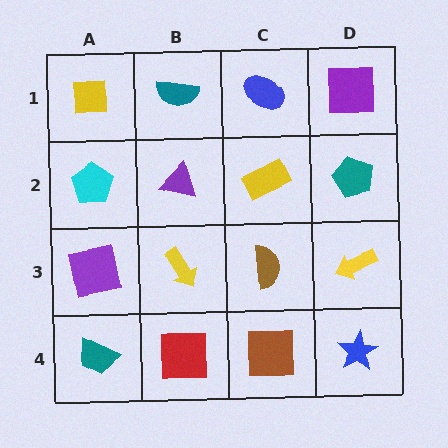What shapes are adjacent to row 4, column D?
A yellow arrow (row 3, column D), a brown square (row 4, column C).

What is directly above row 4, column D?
A yellow arrow.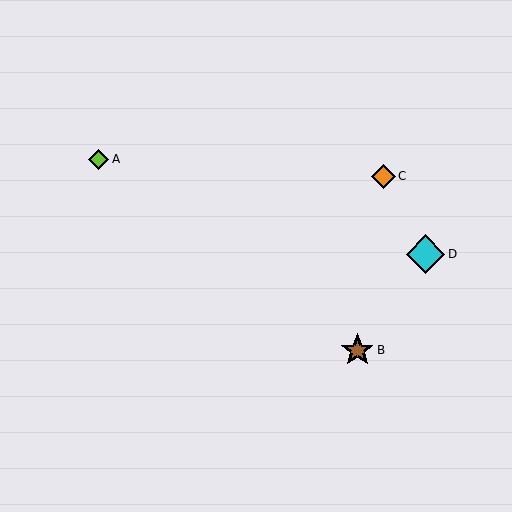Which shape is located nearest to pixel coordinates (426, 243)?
The cyan diamond (labeled D) at (425, 254) is nearest to that location.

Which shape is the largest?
The cyan diamond (labeled D) is the largest.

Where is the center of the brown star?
The center of the brown star is at (357, 350).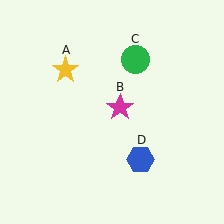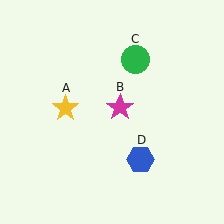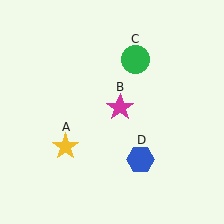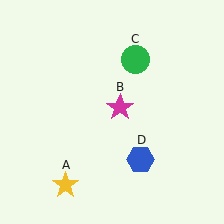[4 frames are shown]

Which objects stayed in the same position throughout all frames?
Magenta star (object B) and green circle (object C) and blue hexagon (object D) remained stationary.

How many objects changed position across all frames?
1 object changed position: yellow star (object A).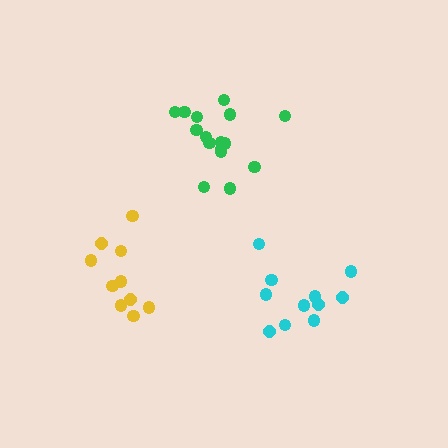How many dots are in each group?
Group 1: 10 dots, Group 2: 16 dots, Group 3: 11 dots (37 total).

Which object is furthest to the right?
The cyan cluster is rightmost.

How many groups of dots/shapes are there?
There are 3 groups.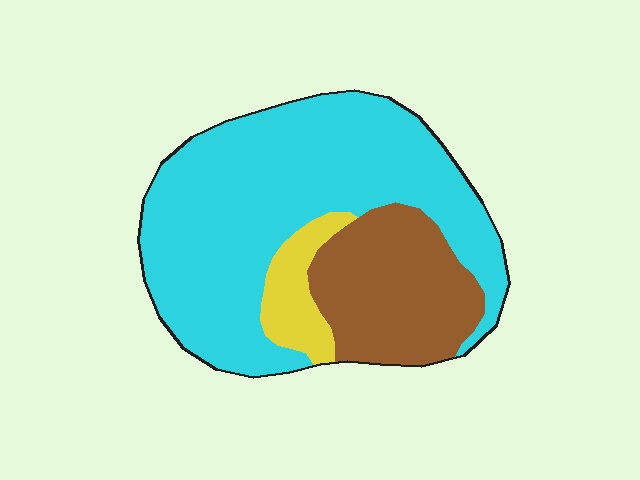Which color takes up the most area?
Cyan, at roughly 65%.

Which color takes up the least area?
Yellow, at roughly 10%.